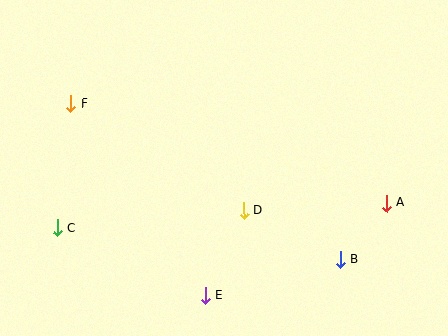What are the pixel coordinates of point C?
Point C is at (57, 228).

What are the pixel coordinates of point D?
Point D is at (243, 210).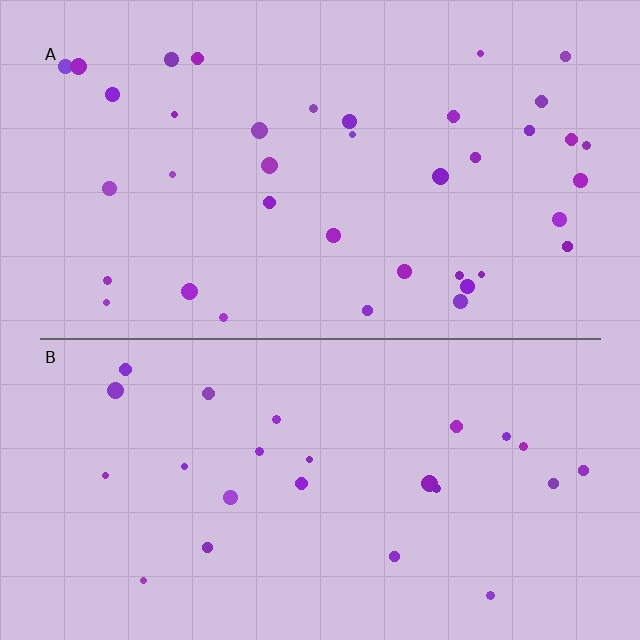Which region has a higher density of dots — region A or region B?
A (the top).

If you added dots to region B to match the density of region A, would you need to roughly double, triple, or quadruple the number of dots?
Approximately double.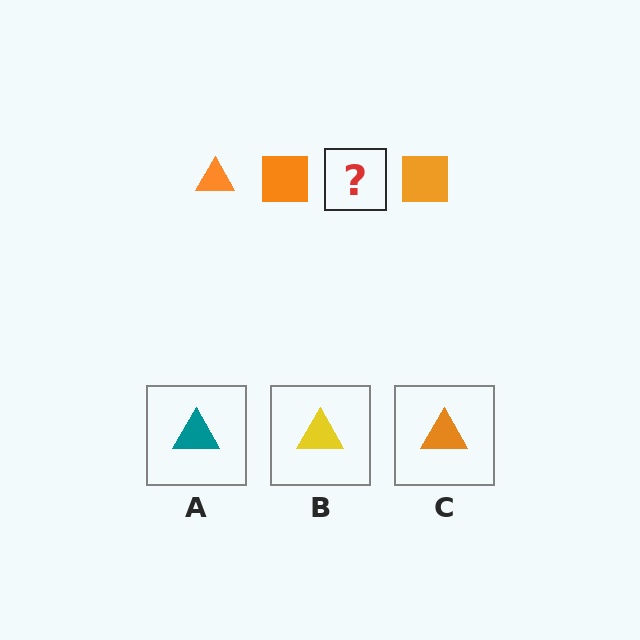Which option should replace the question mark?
Option C.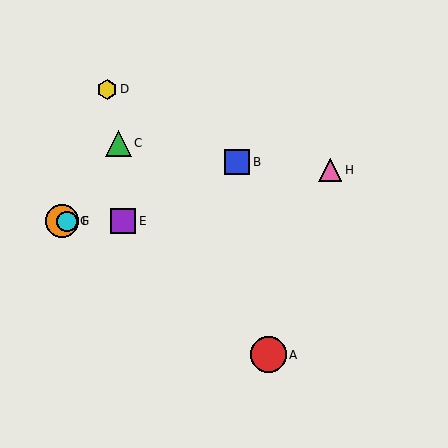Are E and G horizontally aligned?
Yes, both are at y≈221.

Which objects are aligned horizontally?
Objects E, F, G are aligned horizontally.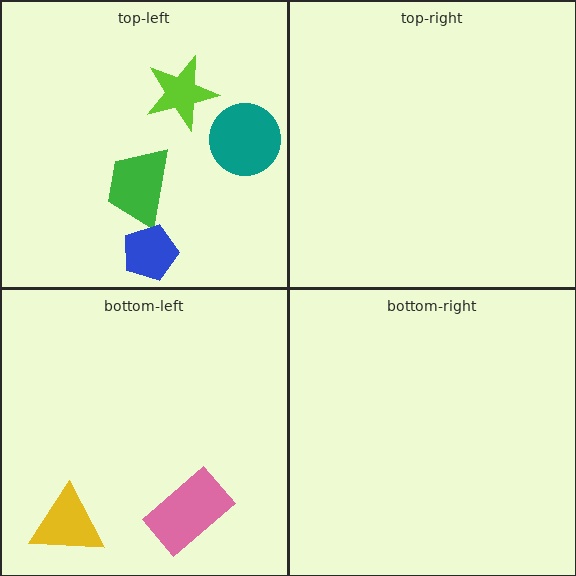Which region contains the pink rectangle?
The bottom-left region.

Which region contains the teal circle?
The top-left region.